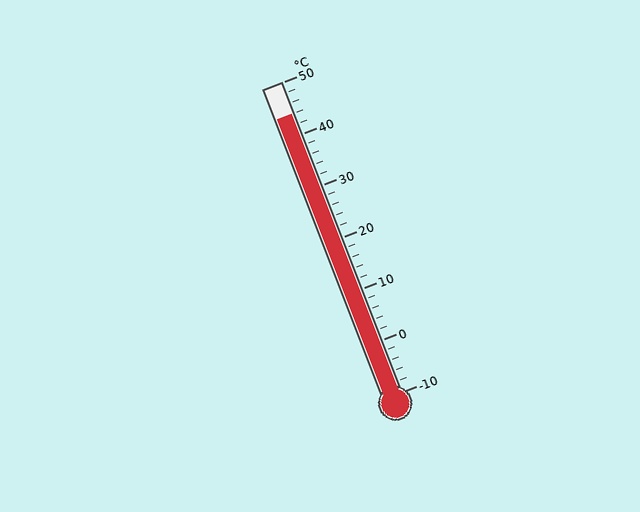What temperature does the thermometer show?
The thermometer shows approximately 44°C.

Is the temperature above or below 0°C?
The temperature is above 0°C.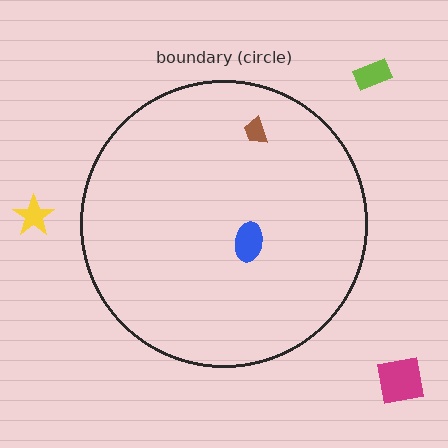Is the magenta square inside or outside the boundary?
Outside.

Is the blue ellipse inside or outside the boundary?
Inside.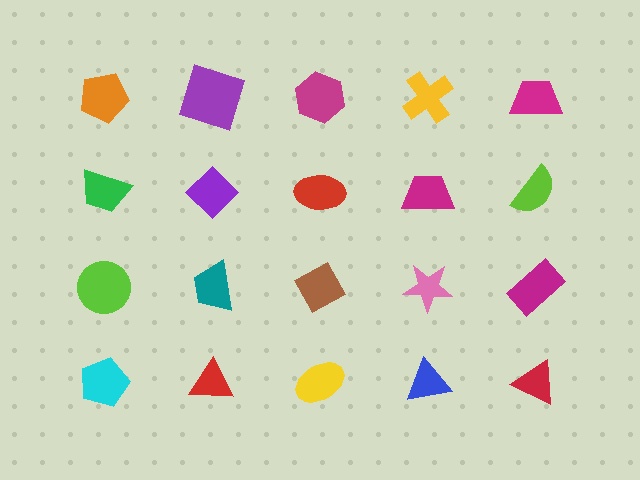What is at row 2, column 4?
A magenta trapezoid.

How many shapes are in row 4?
5 shapes.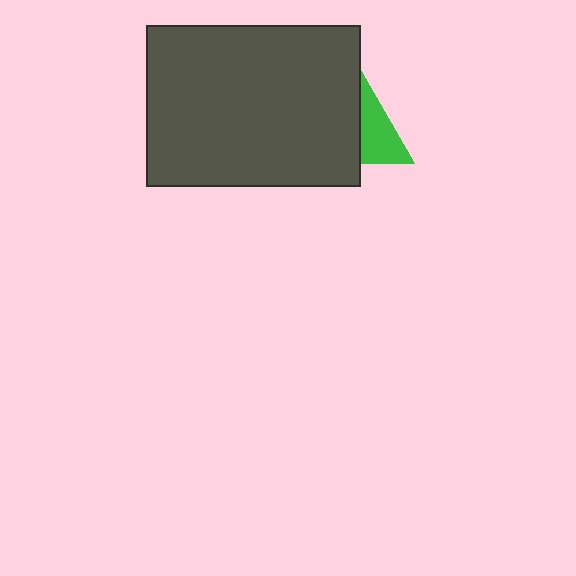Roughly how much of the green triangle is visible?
A small part of it is visible (roughly 35%).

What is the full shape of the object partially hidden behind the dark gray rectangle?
The partially hidden object is a green triangle.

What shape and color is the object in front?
The object in front is a dark gray rectangle.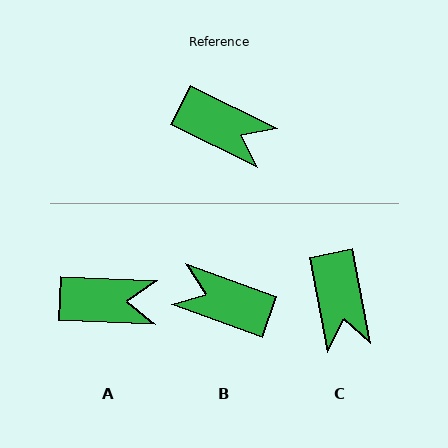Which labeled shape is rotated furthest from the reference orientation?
B, about 173 degrees away.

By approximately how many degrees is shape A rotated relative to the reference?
Approximately 24 degrees counter-clockwise.